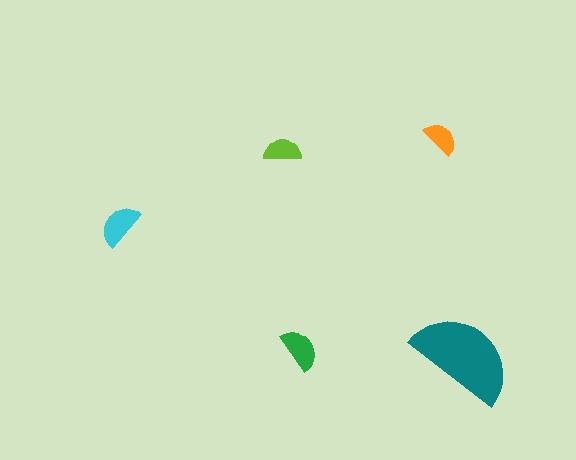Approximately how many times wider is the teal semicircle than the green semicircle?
About 2.5 times wider.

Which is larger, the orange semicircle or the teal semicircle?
The teal one.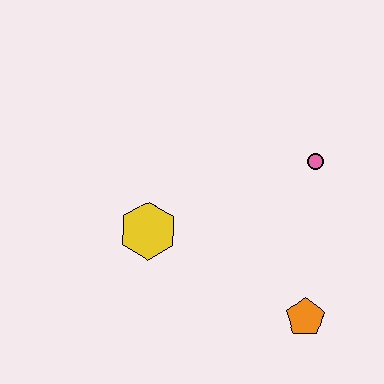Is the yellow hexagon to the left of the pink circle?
Yes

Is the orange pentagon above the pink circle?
No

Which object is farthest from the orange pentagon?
The yellow hexagon is farthest from the orange pentagon.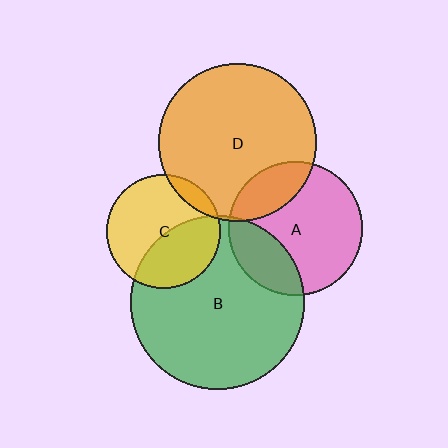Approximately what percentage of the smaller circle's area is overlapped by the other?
Approximately 40%.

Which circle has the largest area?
Circle B (green).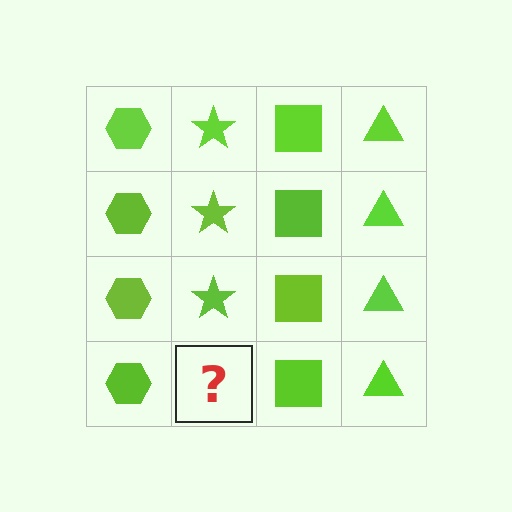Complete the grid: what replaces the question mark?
The question mark should be replaced with a lime star.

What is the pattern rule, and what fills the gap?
The rule is that each column has a consistent shape. The gap should be filled with a lime star.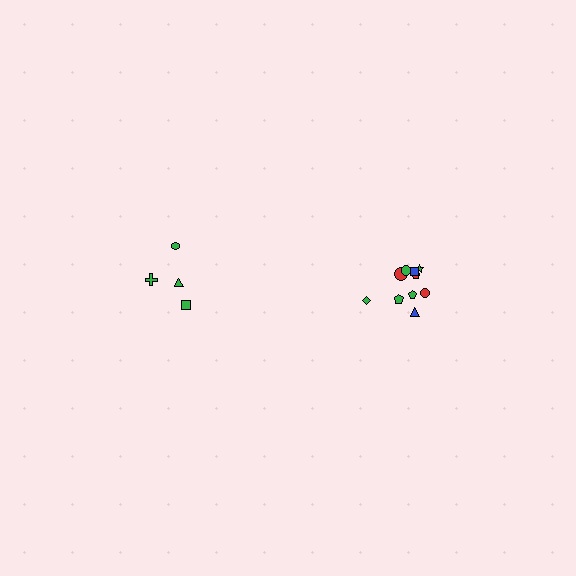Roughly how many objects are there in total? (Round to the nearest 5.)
Roughly 15 objects in total.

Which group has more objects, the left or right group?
The right group.